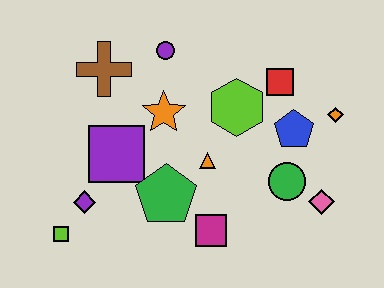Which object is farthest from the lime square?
The orange diamond is farthest from the lime square.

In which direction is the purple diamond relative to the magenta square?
The purple diamond is to the left of the magenta square.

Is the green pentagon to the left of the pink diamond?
Yes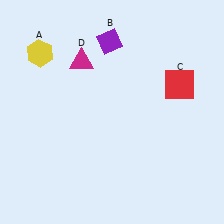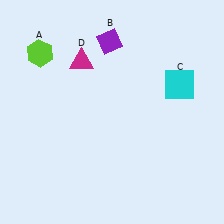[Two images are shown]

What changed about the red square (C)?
In Image 1, C is red. In Image 2, it changed to cyan.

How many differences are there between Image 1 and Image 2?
There are 2 differences between the two images.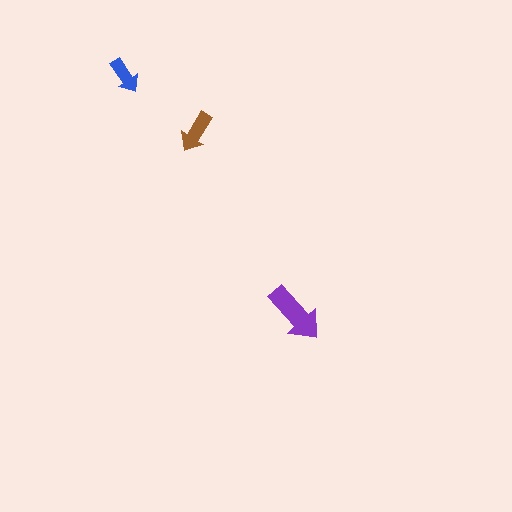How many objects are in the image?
There are 3 objects in the image.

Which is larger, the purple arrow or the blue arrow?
The purple one.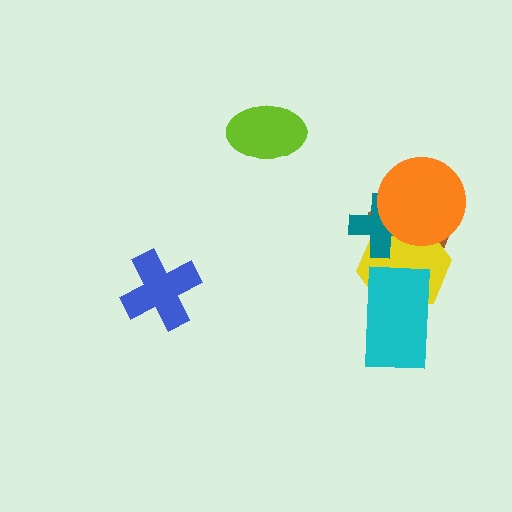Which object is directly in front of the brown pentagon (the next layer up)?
The yellow hexagon is directly in front of the brown pentagon.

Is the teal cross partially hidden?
Yes, it is partially covered by another shape.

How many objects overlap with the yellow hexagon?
4 objects overlap with the yellow hexagon.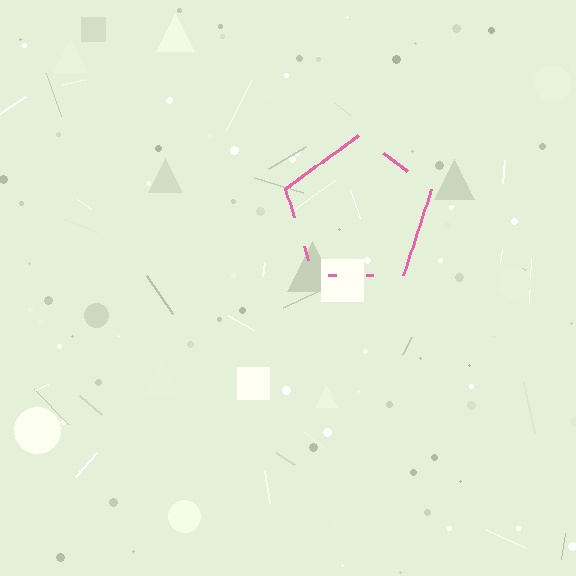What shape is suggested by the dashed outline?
The dashed outline suggests a pentagon.